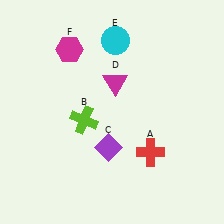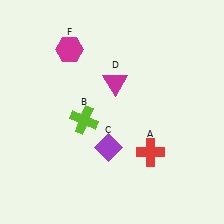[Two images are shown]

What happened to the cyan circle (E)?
The cyan circle (E) was removed in Image 2. It was in the top-right area of Image 1.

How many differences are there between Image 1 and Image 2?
There is 1 difference between the two images.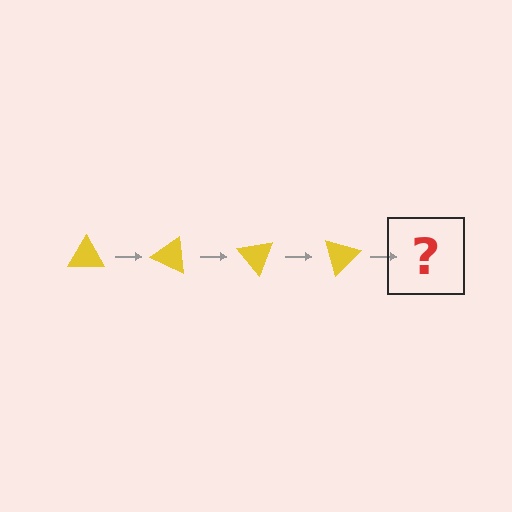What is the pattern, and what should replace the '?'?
The pattern is that the triangle rotates 25 degrees each step. The '?' should be a yellow triangle rotated 100 degrees.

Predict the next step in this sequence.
The next step is a yellow triangle rotated 100 degrees.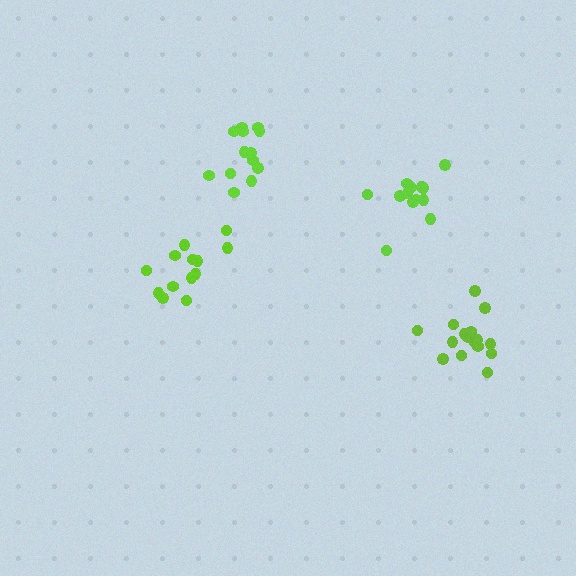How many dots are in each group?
Group 1: 16 dots, Group 2: 13 dots, Group 3: 13 dots, Group 4: 13 dots (55 total).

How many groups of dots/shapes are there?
There are 4 groups.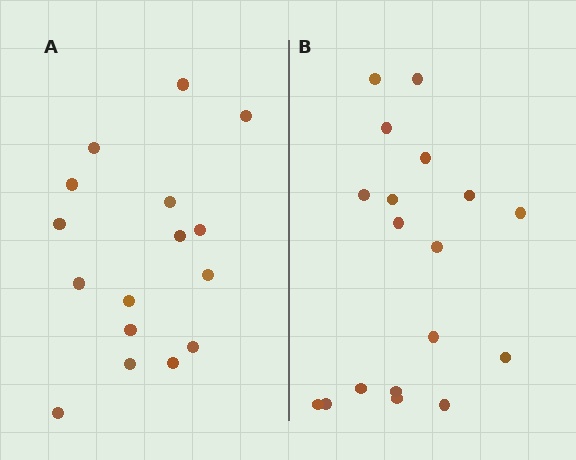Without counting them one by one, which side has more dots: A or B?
Region B (the right region) has more dots.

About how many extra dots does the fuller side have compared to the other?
Region B has just a few more — roughly 2 or 3 more dots than region A.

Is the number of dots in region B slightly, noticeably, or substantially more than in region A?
Region B has only slightly more — the two regions are fairly close. The ratio is roughly 1.1 to 1.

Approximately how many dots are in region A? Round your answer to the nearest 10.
About 20 dots. (The exact count is 16, which rounds to 20.)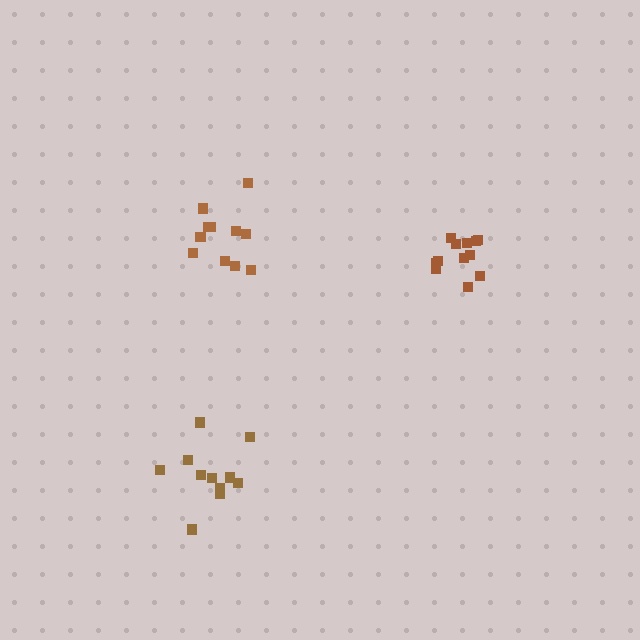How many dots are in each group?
Group 1: 11 dots, Group 2: 12 dots, Group 3: 11 dots (34 total).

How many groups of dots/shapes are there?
There are 3 groups.